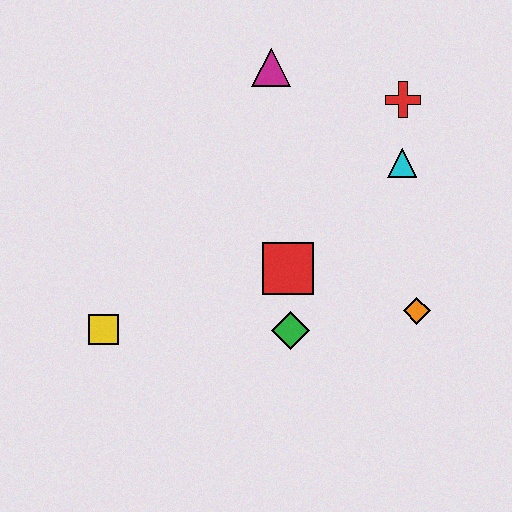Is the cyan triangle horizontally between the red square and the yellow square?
No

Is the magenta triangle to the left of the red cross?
Yes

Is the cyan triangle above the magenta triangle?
No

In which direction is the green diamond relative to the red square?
The green diamond is below the red square.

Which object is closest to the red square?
The green diamond is closest to the red square.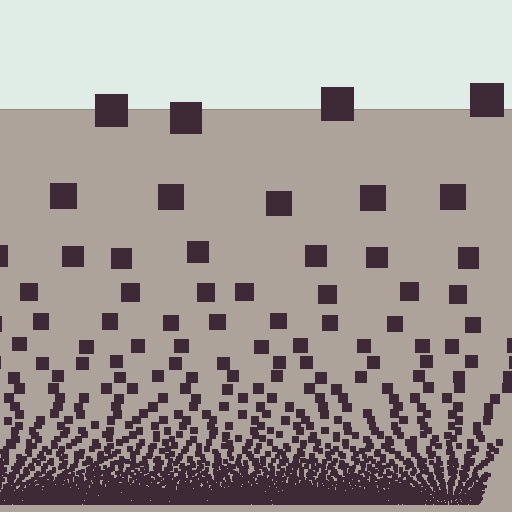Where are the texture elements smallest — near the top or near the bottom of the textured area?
Near the bottom.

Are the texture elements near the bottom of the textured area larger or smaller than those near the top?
Smaller. The gradient is inverted — elements near the bottom are smaller and denser.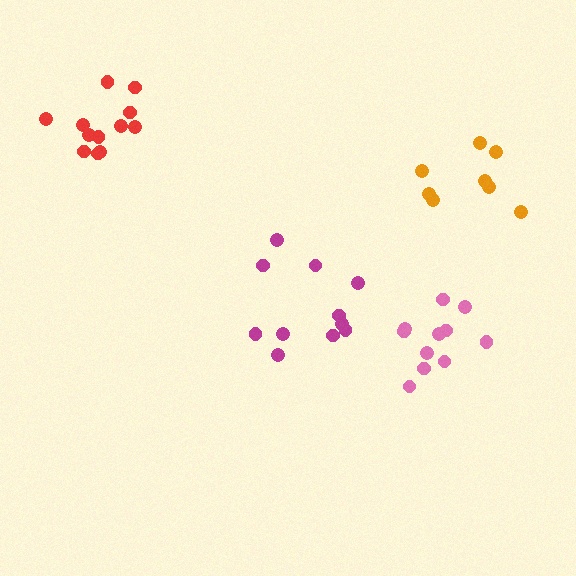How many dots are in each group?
Group 1: 12 dots, Group 2: 11 dots, Group 3: 8 dots, Group 4: 11 dots (42 total).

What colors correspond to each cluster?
The clusters are colored: red, magenta, orange, pink.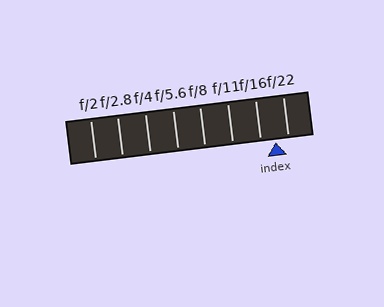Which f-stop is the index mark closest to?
The index mark is closest to f/22.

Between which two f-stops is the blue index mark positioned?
The index mark is between f/16 and f/22.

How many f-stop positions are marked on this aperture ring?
There are 8 f-stop positions marked.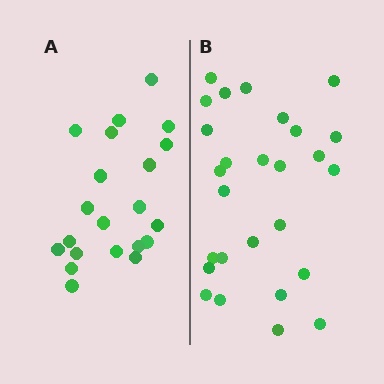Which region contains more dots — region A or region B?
Region B (the right region) has more dots.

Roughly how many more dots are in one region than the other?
Region B has about 6 more dots than region A.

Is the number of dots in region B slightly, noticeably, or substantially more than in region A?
Region B has noticeably more, but not dramatically so. The ratio is roughly 1.3 to 1.